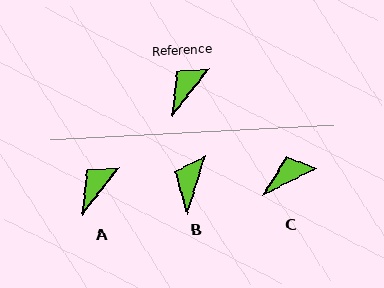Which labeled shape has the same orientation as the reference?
A.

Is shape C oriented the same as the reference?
No, it is off by about 25 degrees.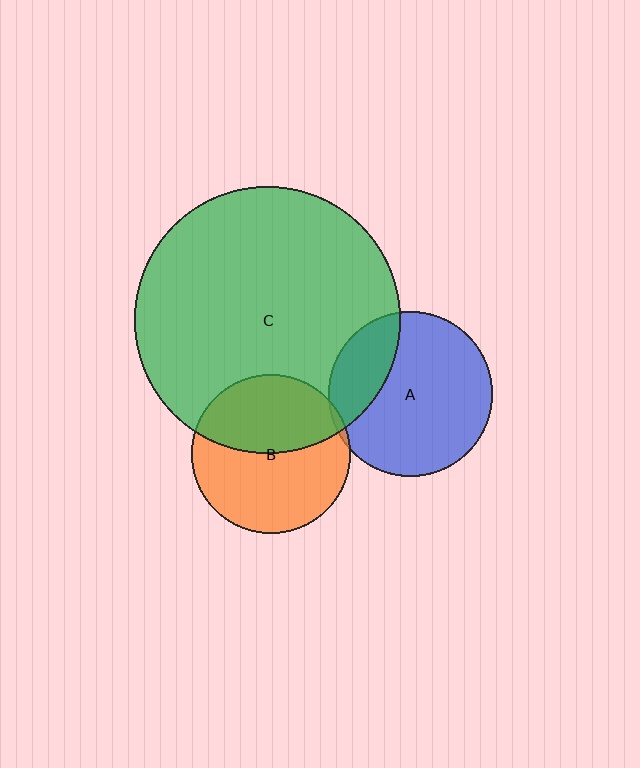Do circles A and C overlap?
Yes.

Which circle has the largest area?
Circle C (green).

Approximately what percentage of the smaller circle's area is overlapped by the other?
Approximately 25%.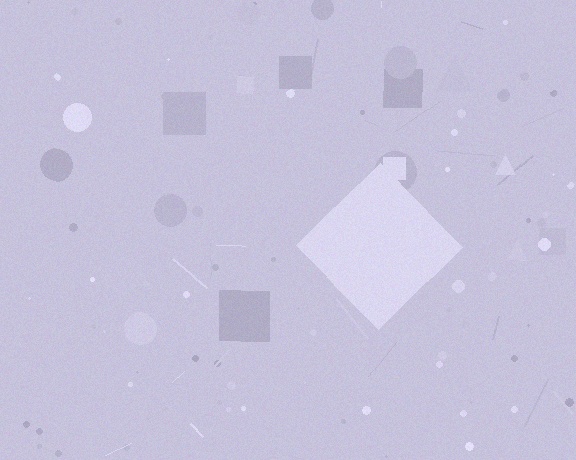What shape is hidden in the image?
A diamond is hidden in the image.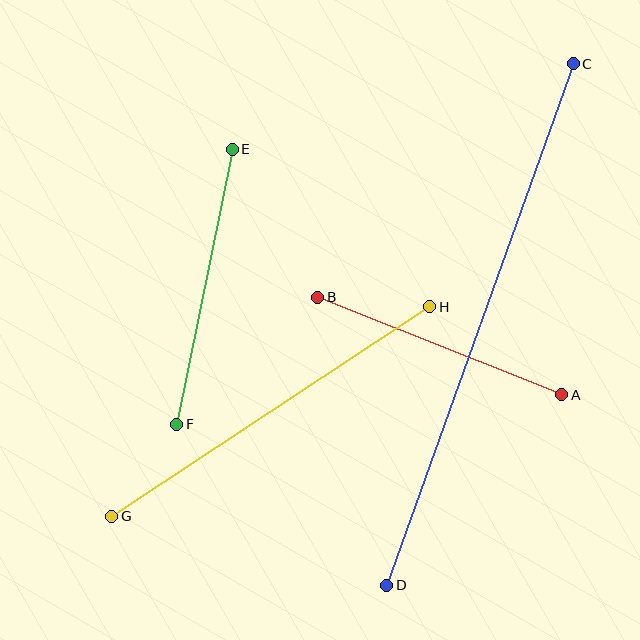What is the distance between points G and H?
The distance is approximately 381 pixels.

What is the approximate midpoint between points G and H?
The midpoint is at approximately (271, 411) pixels.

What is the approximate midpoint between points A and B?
The midpoint is at approximately (440, 346) pixels.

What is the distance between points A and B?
The distance is approximately 263 pixels.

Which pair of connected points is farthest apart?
Points C and D are farthest apart.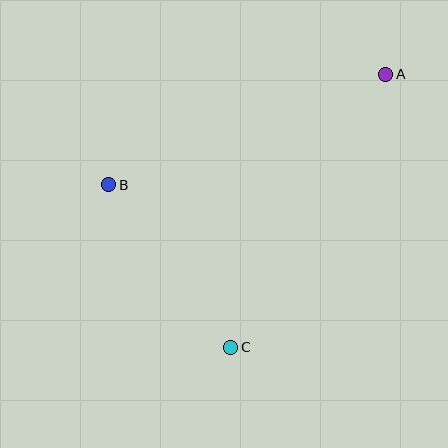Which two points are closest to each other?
Points B and C are closest to each other.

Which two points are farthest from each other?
Points A and C are farthest from each other.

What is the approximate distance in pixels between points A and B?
The distance between A and B is approximately 298 pixels.